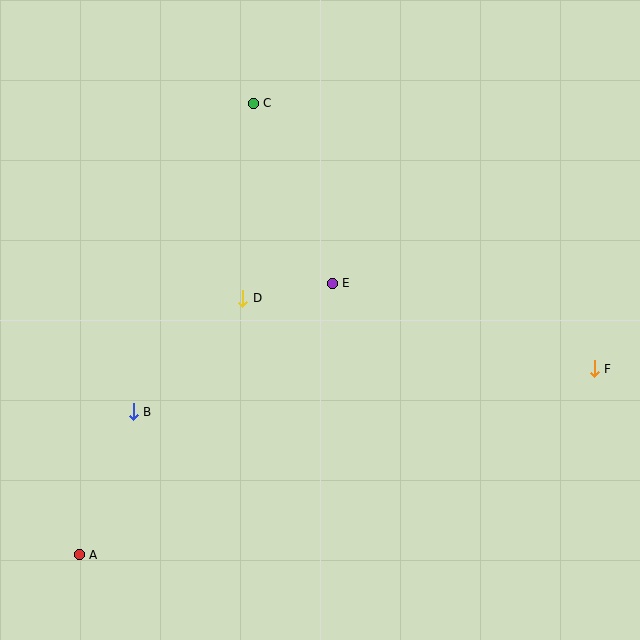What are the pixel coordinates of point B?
Point B is at (133, 412).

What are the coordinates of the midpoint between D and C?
The midpoint between D and C is at (248, 201).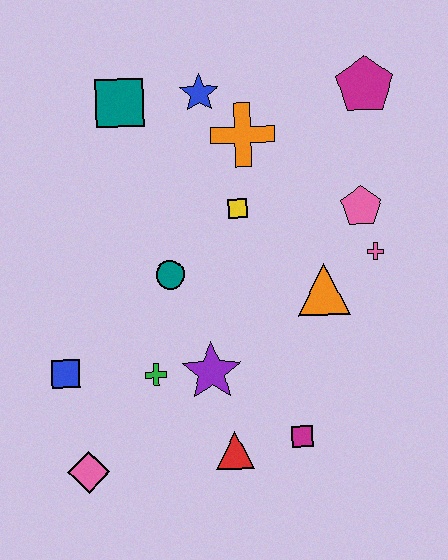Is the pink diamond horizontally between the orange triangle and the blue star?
No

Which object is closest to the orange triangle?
The pink cross is closest to the orange triangle.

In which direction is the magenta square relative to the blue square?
The magenta square is to the right of the blue square.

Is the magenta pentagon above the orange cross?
Yes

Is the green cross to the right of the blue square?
Yes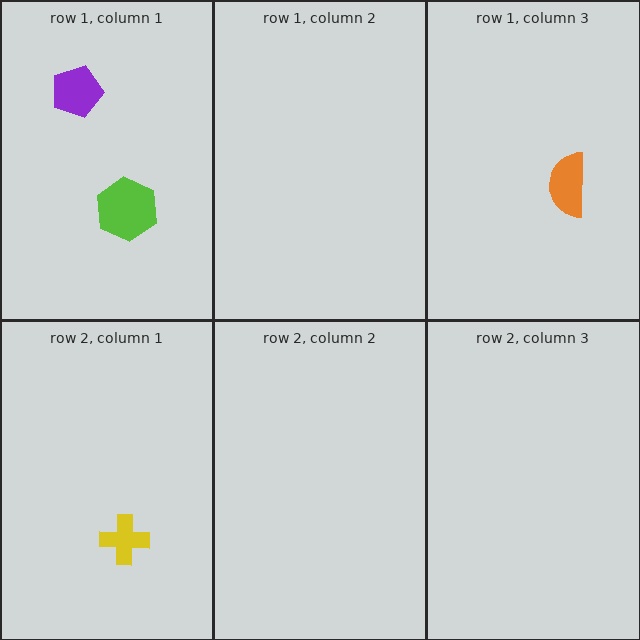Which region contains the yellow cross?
The row 2, column 1 region.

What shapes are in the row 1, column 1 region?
The purple pentagon, the lime hexagon.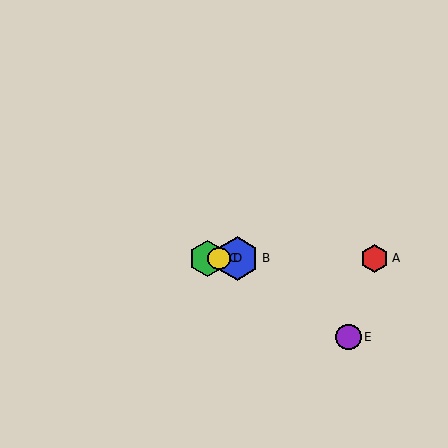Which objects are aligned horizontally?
Objects A, B, C, D are aligned horizontally.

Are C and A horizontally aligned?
Yes, both are at y≈258.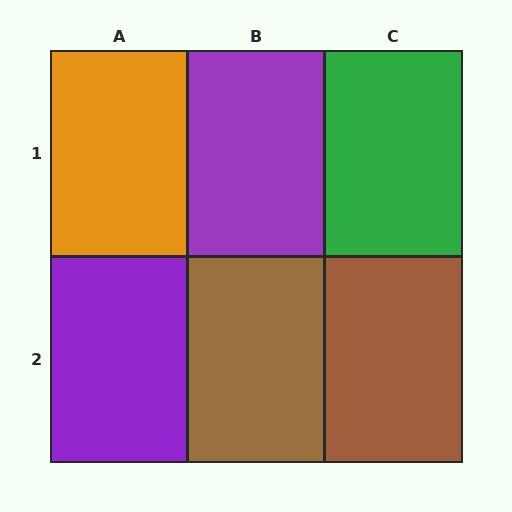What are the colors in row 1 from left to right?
Orange, purple, green.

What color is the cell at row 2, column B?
Brown.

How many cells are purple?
2 cells are purple.